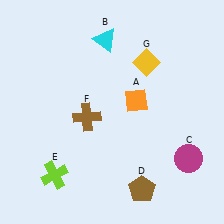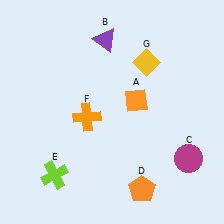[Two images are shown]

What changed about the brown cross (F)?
In Image 1, F is brown. In Image 2, it changed to orange.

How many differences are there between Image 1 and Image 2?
There are 3 differences between the two images.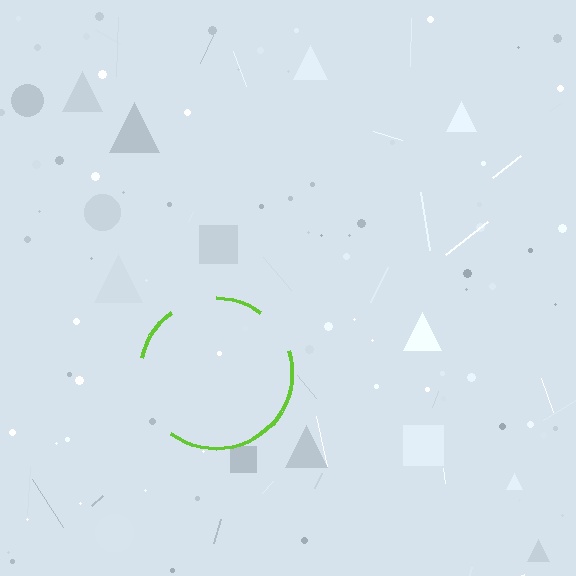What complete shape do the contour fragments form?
The contour fragments form a circle.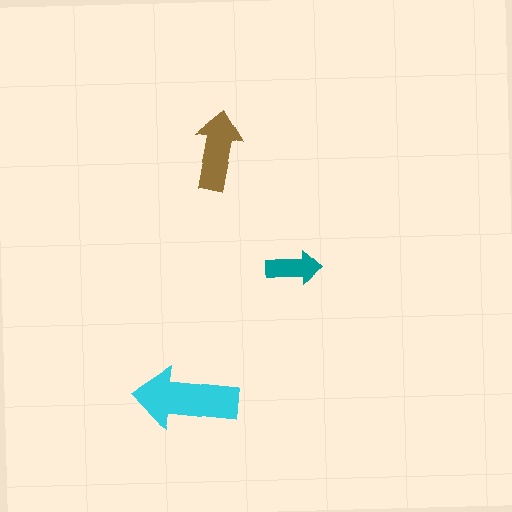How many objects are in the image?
There are 3 objects in the image.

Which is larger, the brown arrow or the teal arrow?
The brown one.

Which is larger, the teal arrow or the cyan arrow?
The cyan one.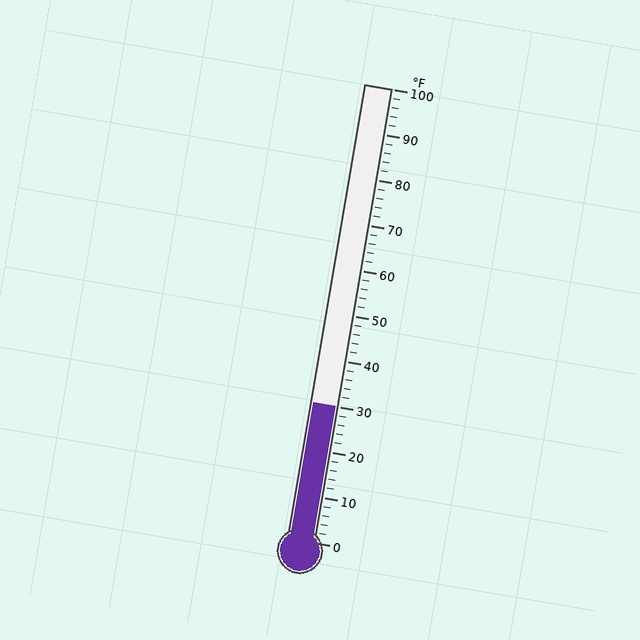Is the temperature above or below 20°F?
The temperature is above 20°F.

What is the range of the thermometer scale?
The thermometer scale ranges from 0°F to 100°F.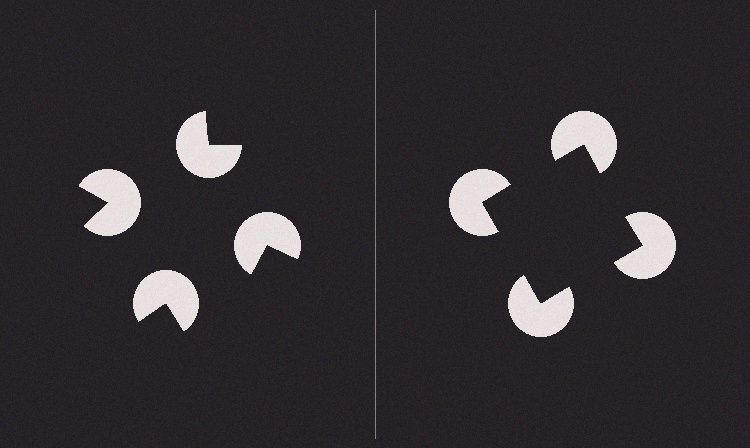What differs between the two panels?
The pac-man discs are positioned identically on both sides; only the wedge orientations differ. On the right they align to a square; on the left they are misaligned.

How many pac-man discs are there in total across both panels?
8 — 4 on each side.